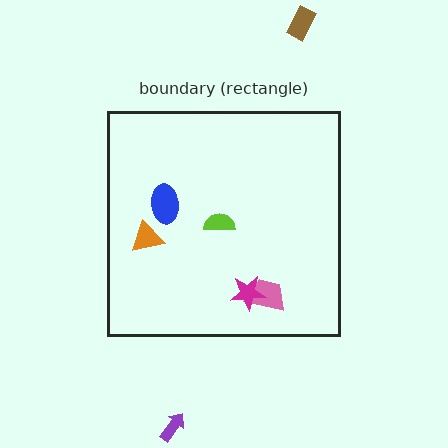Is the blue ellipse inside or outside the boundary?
Inside.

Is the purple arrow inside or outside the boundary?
Outside.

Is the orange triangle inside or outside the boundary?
Inside.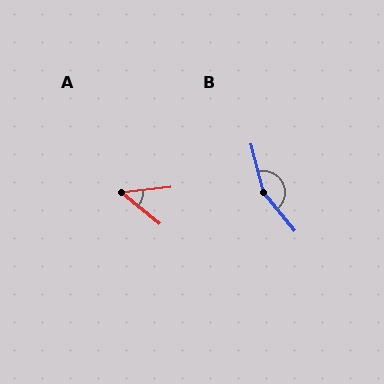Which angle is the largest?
B, at approximately 155 degrees.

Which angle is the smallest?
A, at approximately 45 degrees.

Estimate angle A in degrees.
Approximately 45 degrees.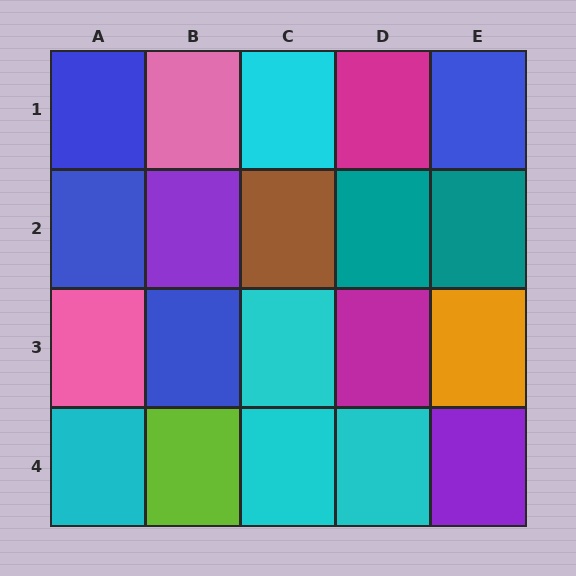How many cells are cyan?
5 cells are cyan.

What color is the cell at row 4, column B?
Lime.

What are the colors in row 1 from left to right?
Blue, pink, cyan, magenta, blue.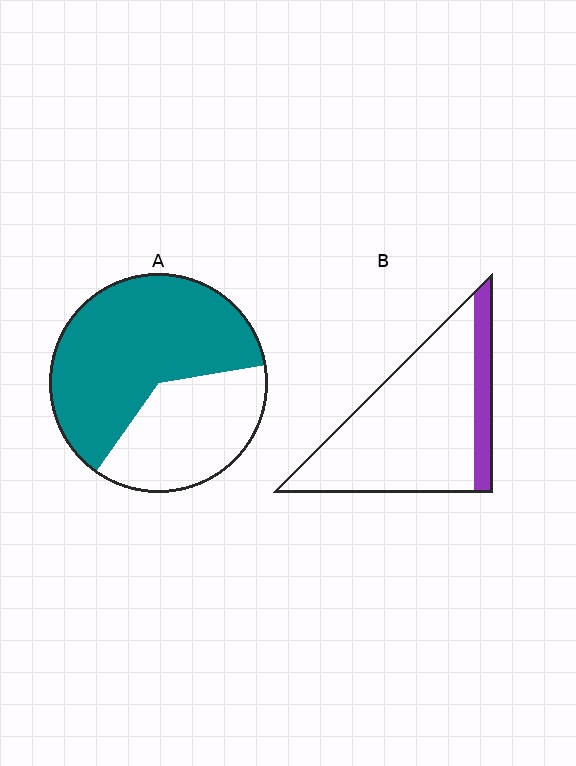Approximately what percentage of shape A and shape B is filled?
A is approximately 65% and B is approximately 15%.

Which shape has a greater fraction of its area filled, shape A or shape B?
Shape A.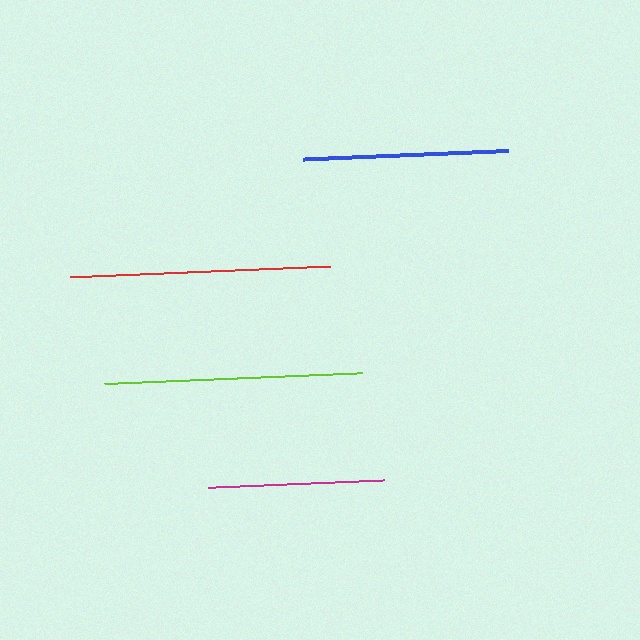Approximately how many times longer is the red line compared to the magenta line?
The red line is approximately 1.5 times the length of the magenta line.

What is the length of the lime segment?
The lime segment is approximately 258 pixels long.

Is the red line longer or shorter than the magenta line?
The red line is longer than the magenta line.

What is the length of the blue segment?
The blue segment is approximately 205 pixels long.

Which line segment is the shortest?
The magenta line is the shortest at approximately 177 pixels.